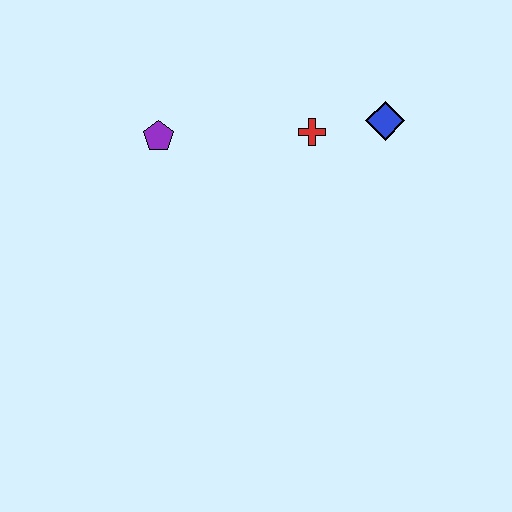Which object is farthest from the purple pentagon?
The blue diamond is farthest from the purple pentagon.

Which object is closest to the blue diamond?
The red cross is closest to the blue diamond.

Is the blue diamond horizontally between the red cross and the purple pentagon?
No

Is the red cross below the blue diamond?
Yes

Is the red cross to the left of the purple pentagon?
No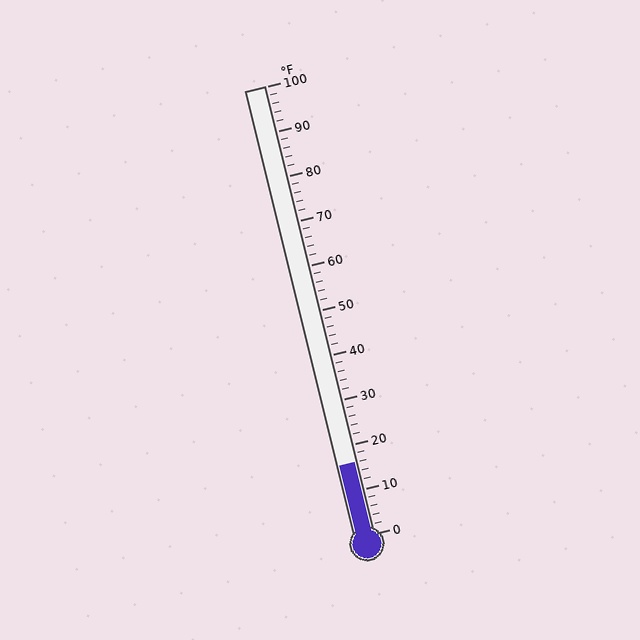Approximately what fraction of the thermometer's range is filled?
The thermometer is filled to approximately 15% of its range.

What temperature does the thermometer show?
The thermometer shows approximately 16°F.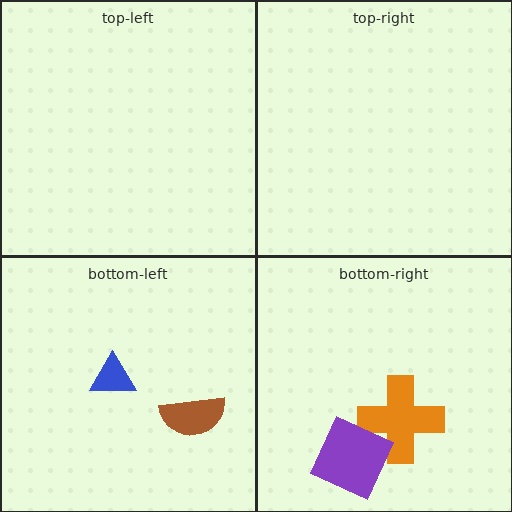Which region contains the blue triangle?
The bottom-left region.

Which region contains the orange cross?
The bottom-right region.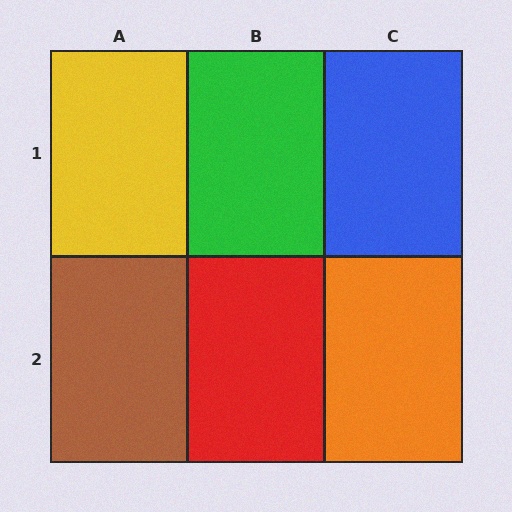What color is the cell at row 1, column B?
Green.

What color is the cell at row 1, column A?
Yellow.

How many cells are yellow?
1 cell is yellow.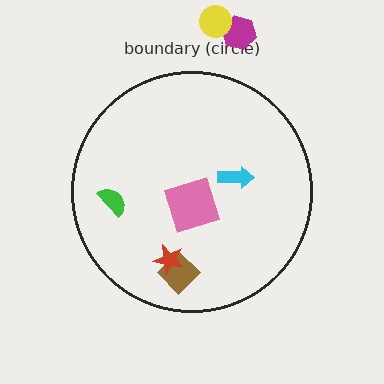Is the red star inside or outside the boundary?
Inside.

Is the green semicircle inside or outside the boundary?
Inside.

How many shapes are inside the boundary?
5 inside, 2 outside.